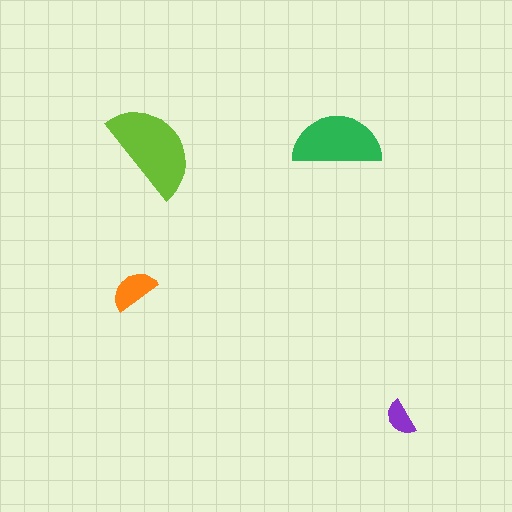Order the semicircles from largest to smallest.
the lime one, the green one, the orange one, the purple one.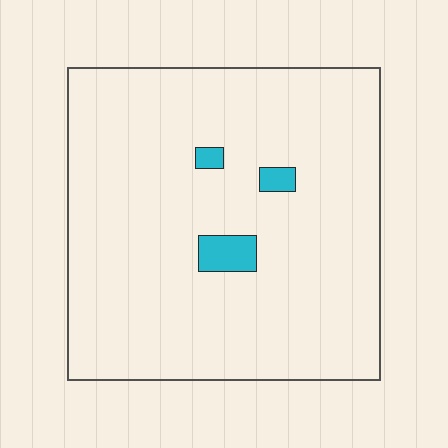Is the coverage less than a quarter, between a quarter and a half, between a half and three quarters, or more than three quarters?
Less than a quarter.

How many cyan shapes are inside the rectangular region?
3.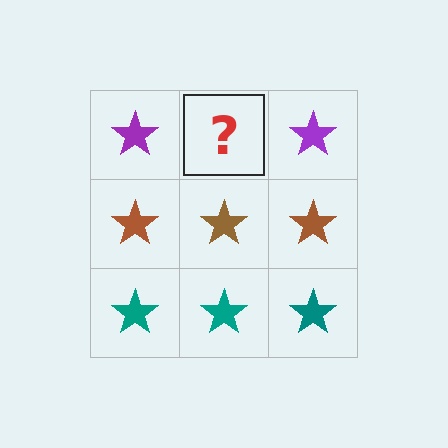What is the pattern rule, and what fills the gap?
The rule is that each row has a consistent color. The gap should be filled with a purple star.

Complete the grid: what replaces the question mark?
The question mark should be replaced with a purple star.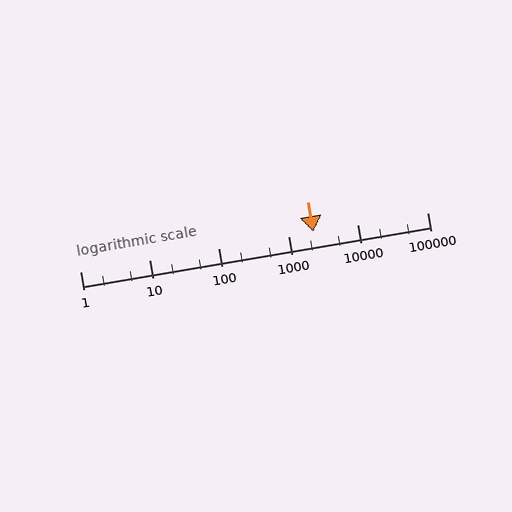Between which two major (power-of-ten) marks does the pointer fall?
The pointer is between 1000 and 10000.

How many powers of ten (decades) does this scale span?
The scale spans 5 decades, from 1 to 100000.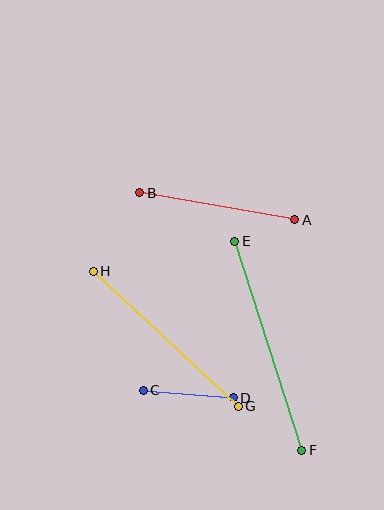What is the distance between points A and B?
The distance is approximately 157 pixels.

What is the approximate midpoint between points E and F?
The midpoint is at approximately (268, 346) pixels.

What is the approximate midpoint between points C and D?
The midpoint is at approximately (188, 394) pixels.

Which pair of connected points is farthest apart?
Points E and F are farthest apart.